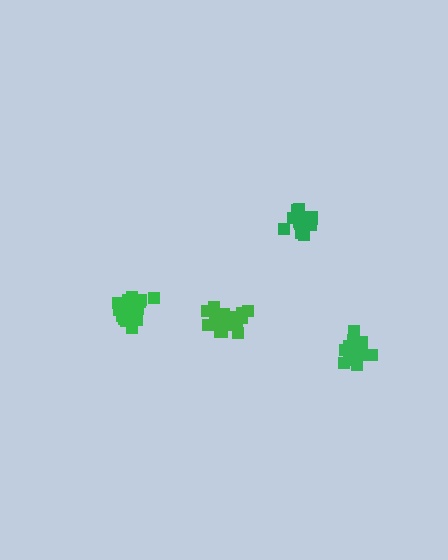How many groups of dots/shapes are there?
There are 4 groups.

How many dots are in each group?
Group 1: 16 dots, Group 2: 16 dots, Group 3: 20 dots, Group 4: 20 dots (72 total).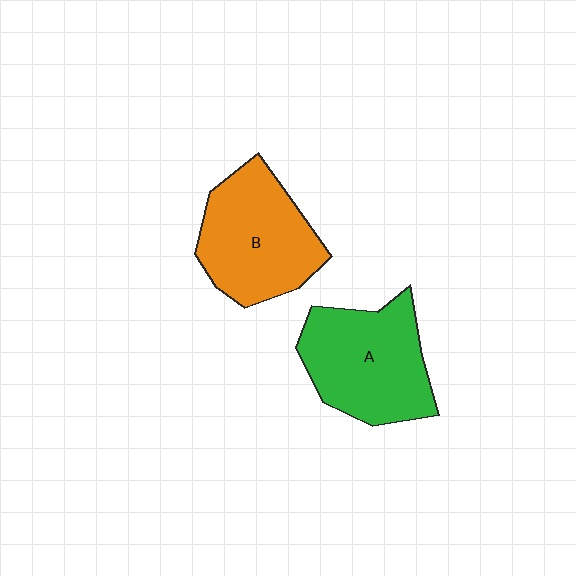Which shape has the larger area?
Shape A (green).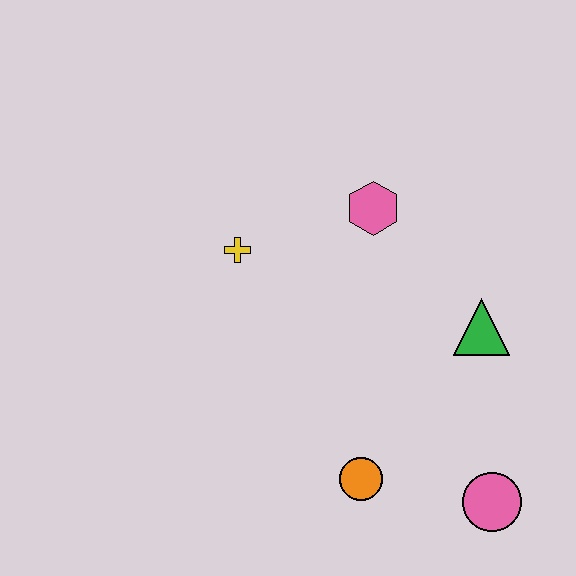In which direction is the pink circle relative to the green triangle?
The pink circle is below the green triangle.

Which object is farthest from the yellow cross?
The pink circle is farthest from the yellow cross.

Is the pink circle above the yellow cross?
No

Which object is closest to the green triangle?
The pink hexagon is closest to the green triangle.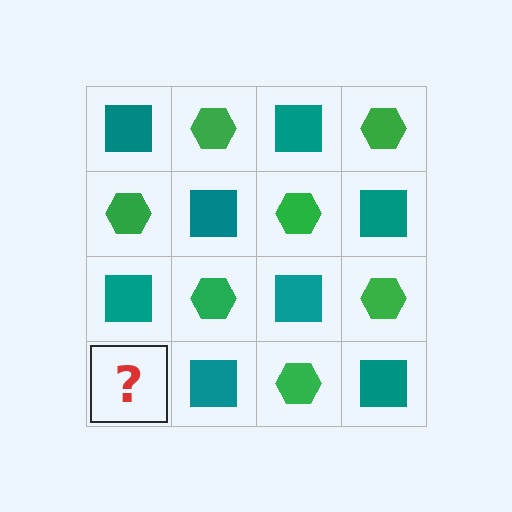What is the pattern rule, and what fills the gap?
The rule is that it alternates teal square and green hexagon in a checkerboard pattern. The gap should be filled with a green hexagon.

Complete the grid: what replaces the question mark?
The question mark should be replaced with a green hexagon.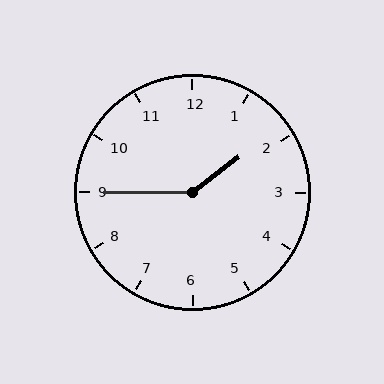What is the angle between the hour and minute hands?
Approximately 142 degrees.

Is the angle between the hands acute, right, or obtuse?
It is obtuse.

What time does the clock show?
1:45.